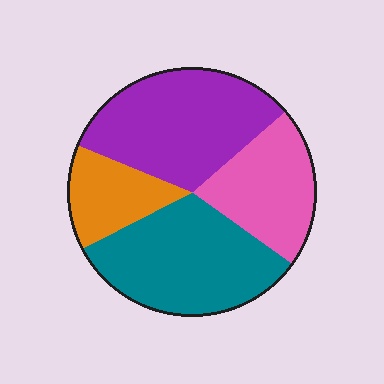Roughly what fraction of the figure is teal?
Teal covers about 30% of the figure.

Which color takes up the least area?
Orange, at roughly 15%.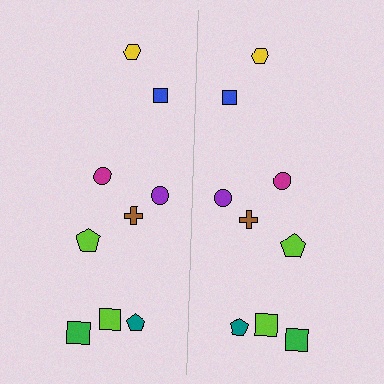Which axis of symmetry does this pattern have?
The pattern has a vertical axis of symmetry running through the center of the image.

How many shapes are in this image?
There are 18 shapes in this image.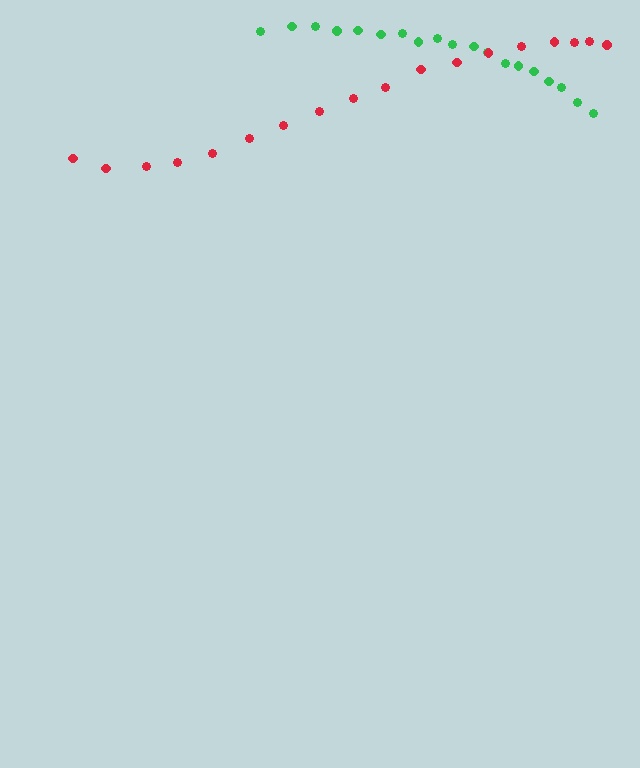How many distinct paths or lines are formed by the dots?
There are 2 distinct paths.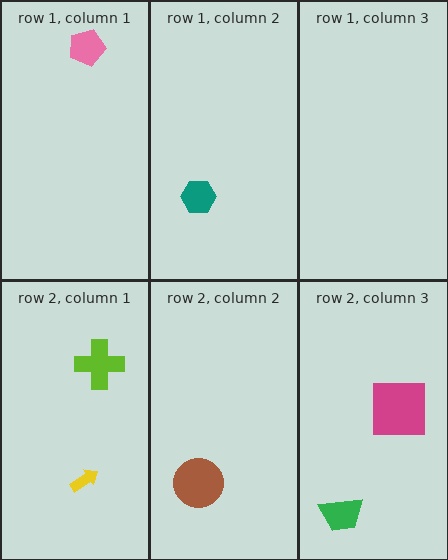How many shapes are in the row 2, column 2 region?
1.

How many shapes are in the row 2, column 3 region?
2.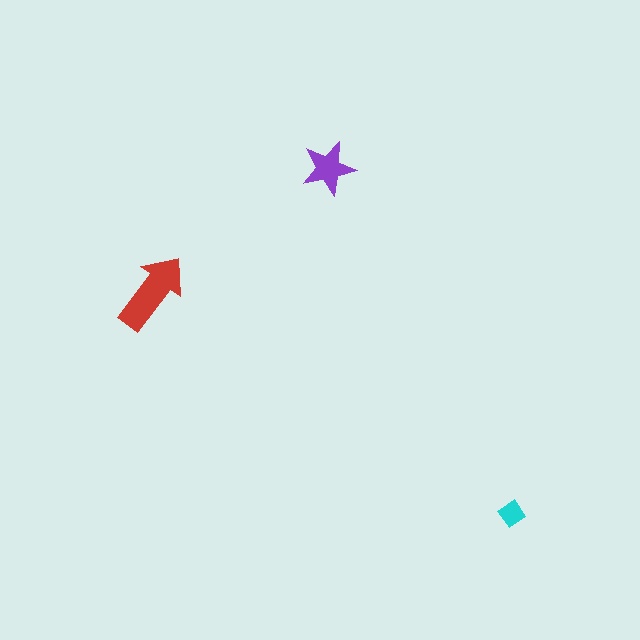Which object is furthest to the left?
The red arrow is leftmost.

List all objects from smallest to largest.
The cyan diamond, the purple star, the red arrow.